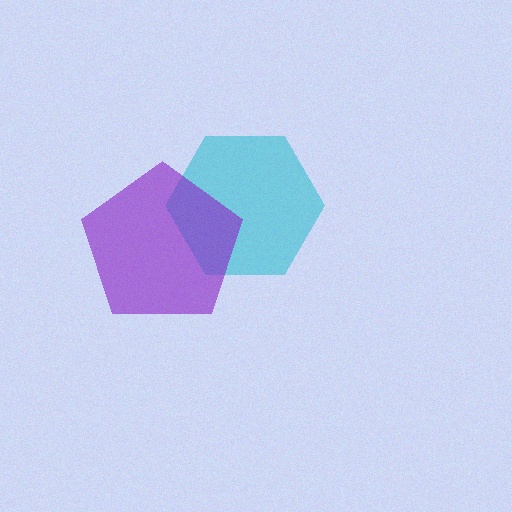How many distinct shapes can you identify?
There are 2 distinct shapes: a cyan hexagon, a purple pentagon.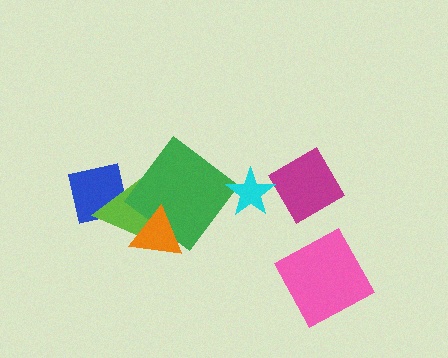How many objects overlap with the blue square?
1 object overlaps with the blue square.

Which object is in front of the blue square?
The lime triangle is in front of the blue square.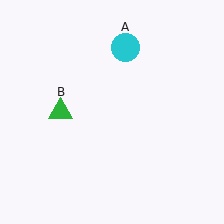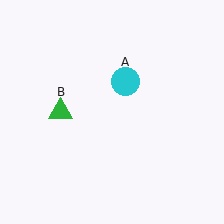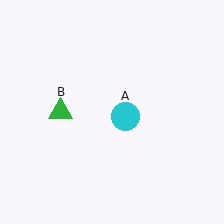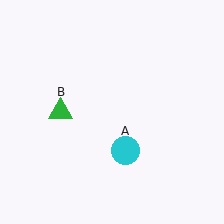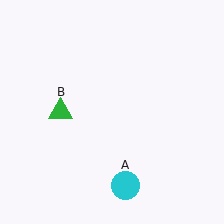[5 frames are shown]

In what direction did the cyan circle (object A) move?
The cyan circle (object A) moved down.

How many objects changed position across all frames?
1 object changed position: cyan circle (object A).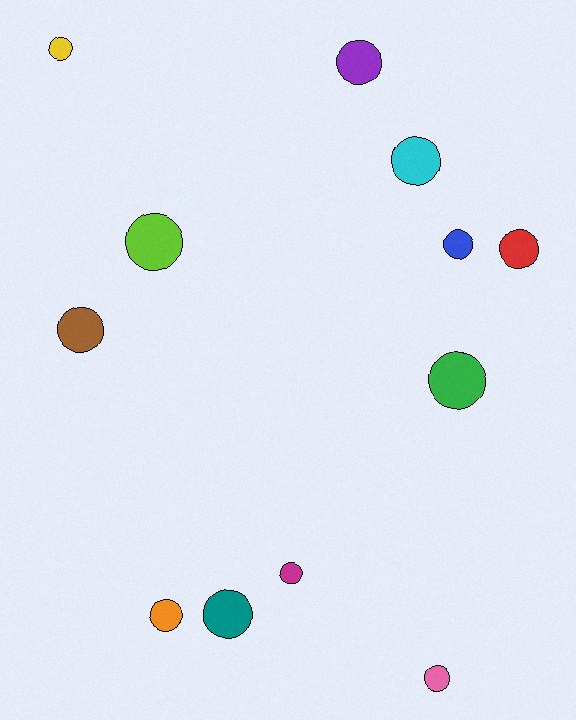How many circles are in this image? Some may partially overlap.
There are 12 circles.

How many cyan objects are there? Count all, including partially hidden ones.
There is 1 cyan object.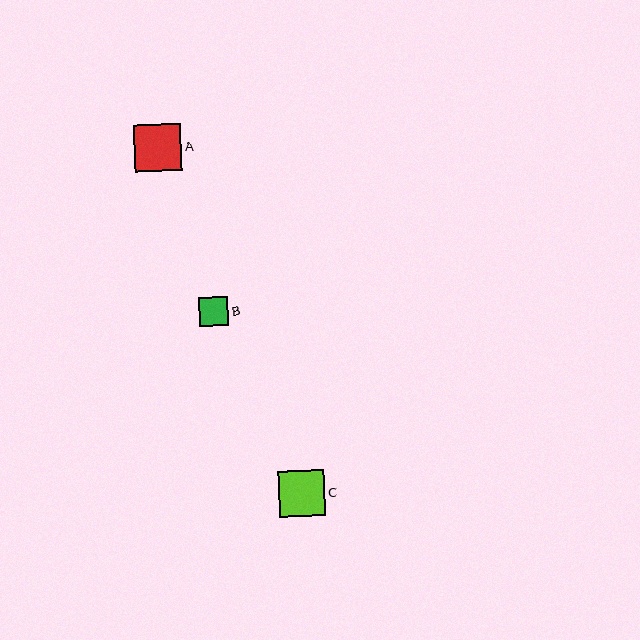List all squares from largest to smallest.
From largest to smallest: A, C, B.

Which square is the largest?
Square A is the largest with a size of approximately 47 pixels.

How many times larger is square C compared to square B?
Square C is approximately 1.6 times the size of square B.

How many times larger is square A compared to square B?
Square A is approximately 1.6 times the size of square B.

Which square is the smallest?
Square B is the smallest with a size of approximately 29 pixels.